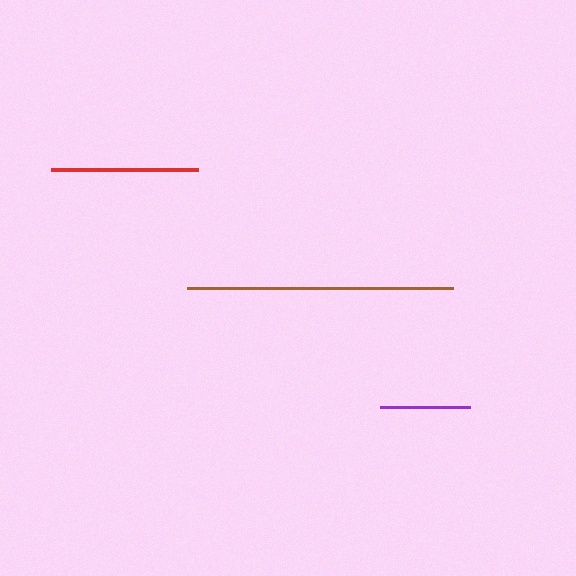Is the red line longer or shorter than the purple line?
The red line is longer than the purple line.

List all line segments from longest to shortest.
From longest to shortest: brown, red, purple.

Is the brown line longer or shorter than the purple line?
The brown line is longer than the purple line.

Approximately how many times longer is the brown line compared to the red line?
The brown line is approximately 1.8 times the length of the red line.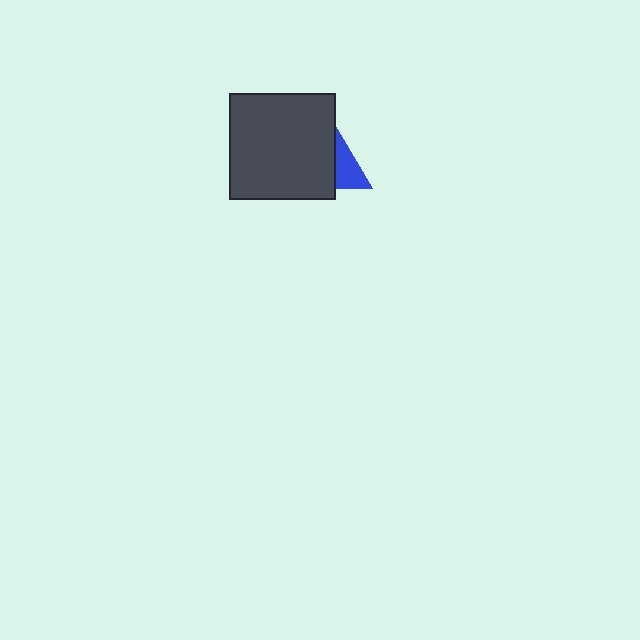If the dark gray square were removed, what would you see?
You would see the complete blue triangle.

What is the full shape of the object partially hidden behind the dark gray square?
The partially hidden object is a blue triangle.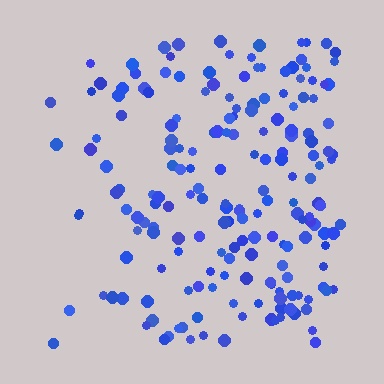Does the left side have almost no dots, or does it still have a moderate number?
Still a moderate number, just noticeably fewer than the right.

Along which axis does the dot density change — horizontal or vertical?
Horizontal.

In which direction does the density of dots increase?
From left to right, with the right side densest.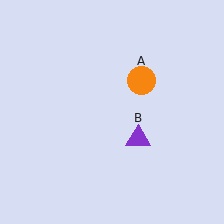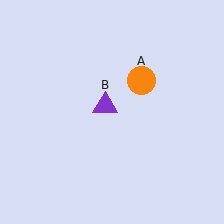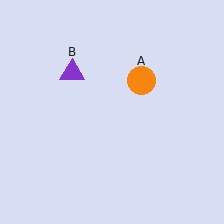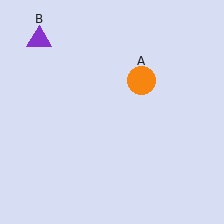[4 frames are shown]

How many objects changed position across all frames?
1 object changed position: purple triangle (object B).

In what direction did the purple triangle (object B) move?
The purple triangle (object B) moved up and to the left.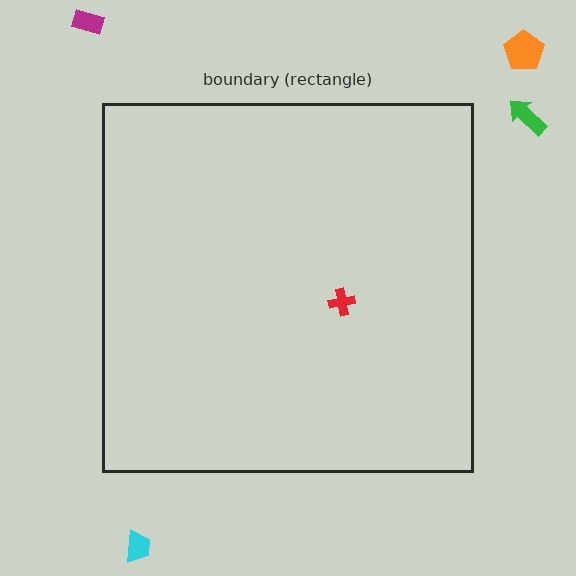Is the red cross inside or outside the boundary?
Inside.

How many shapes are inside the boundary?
1 inside, 4 outside.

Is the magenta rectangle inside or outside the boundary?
Outside.